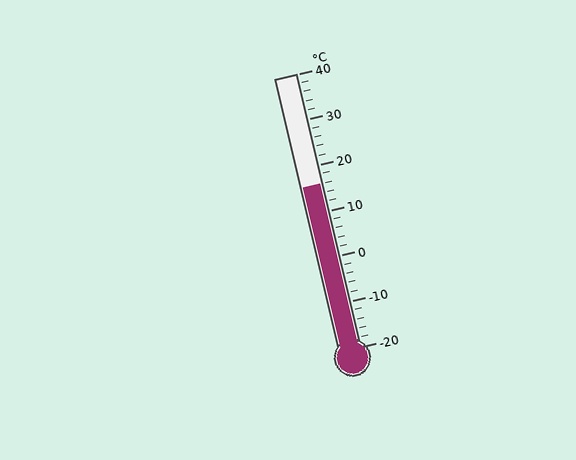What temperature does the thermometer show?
The thermometer shows approximately 16°C.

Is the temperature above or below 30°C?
The temperature is below 30°C.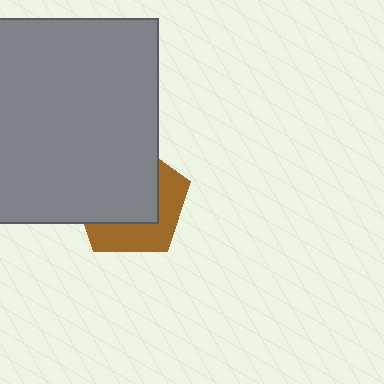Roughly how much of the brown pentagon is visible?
A small part of it is visible (roughly 39%).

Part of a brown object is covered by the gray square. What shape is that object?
It is a pentagon.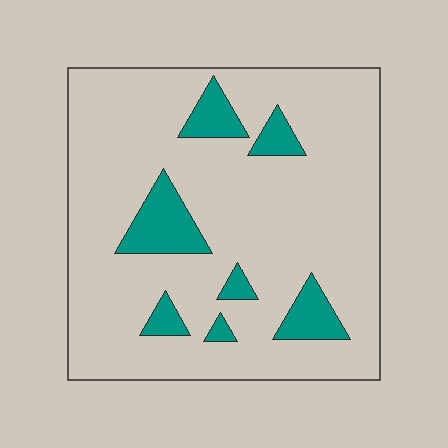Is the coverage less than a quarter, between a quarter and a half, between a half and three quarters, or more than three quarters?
Less than a quarter.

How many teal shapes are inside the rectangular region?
7.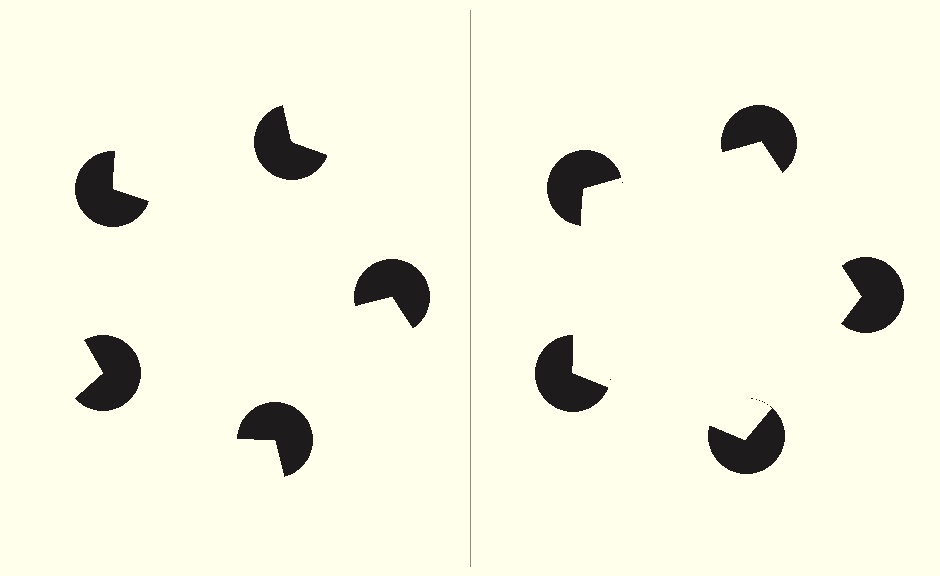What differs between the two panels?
The pac-man discs are positioned identically on both sides; only the wedge orientations differ. On the right they align to a pentagon; on the left they are misaligned.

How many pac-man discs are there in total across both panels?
10 — 5 on each side.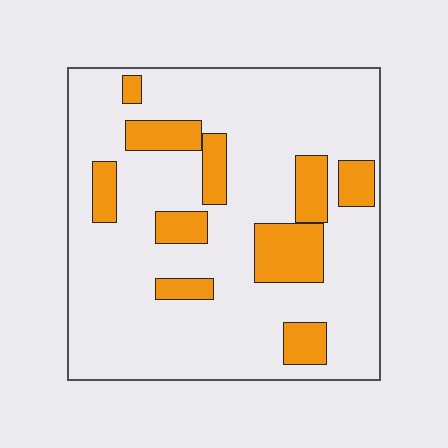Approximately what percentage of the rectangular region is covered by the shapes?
Approximately 20%.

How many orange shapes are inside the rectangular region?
10.